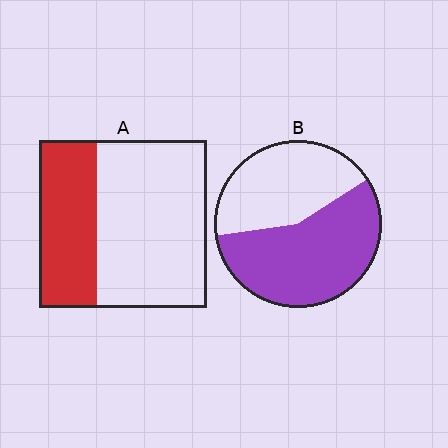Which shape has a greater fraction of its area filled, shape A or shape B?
Shape B.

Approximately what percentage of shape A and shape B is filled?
A is approximately 35% and B is approximately 55%.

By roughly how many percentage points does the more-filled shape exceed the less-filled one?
By roughly 20 percentage points (B over A).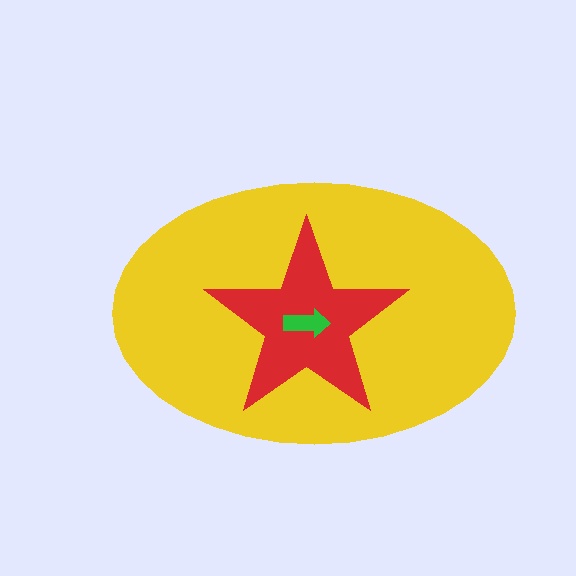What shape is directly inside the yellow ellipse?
The red star.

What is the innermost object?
The green arrow.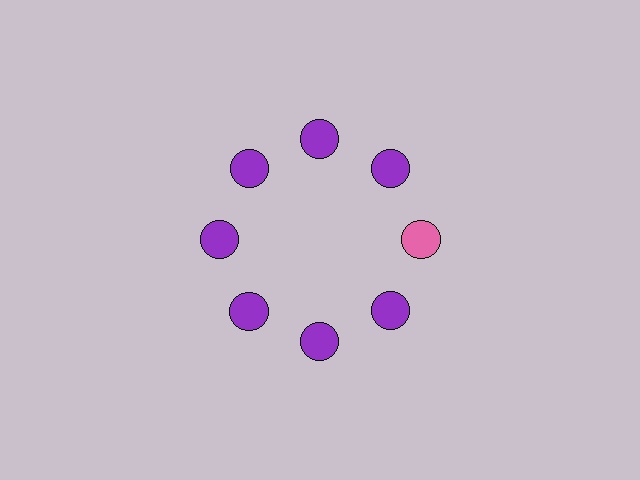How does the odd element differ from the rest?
It has a different color: pink instead of purple.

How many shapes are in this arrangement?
There are 8 shapes arranged in a ring pattern.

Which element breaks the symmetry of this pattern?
The pink circle at roughly the 3 o'clock position breaks the symmetry. All other shapes are purple circles.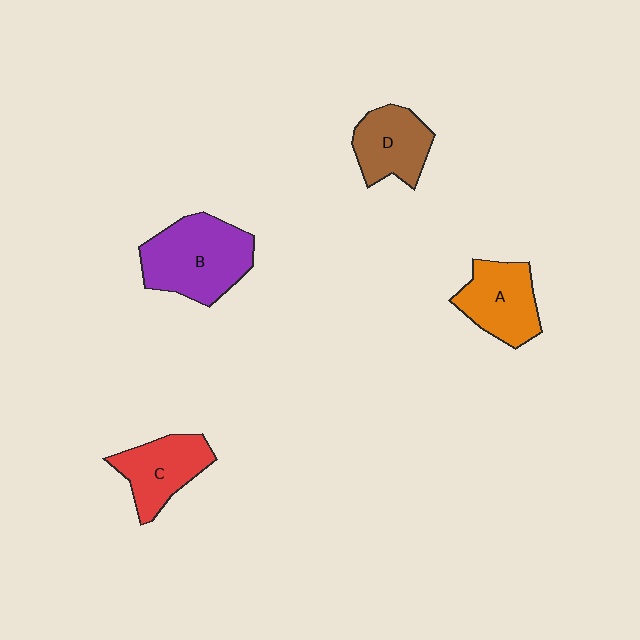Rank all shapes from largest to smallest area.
From largest to smallest: B (purple), A (orange), C (red), D (brown).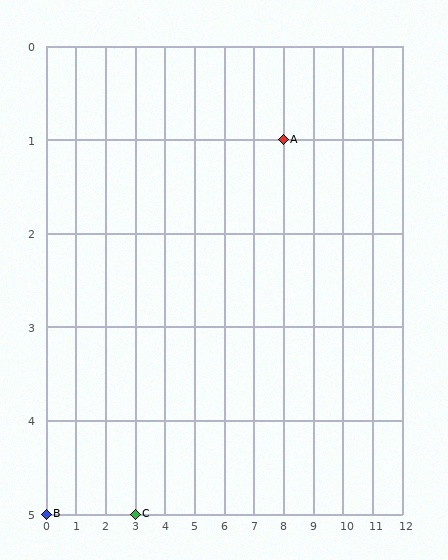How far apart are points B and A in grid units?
Points B and A are 8 columns and 4 rows apart (about 8.9 grid units diagonally).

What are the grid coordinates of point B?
Point B is at grid coordinates (0, 5).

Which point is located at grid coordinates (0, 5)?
Point B is at (0, 5).